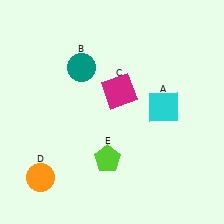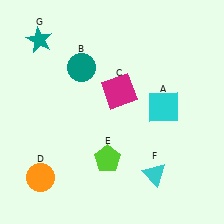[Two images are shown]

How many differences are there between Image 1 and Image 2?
There are 2 differences between the two images.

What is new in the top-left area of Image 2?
A teal star (G) was added in the top-left area of Image 2.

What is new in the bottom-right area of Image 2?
A cyan triangle (F) was added in the bottom-right area of Image 2.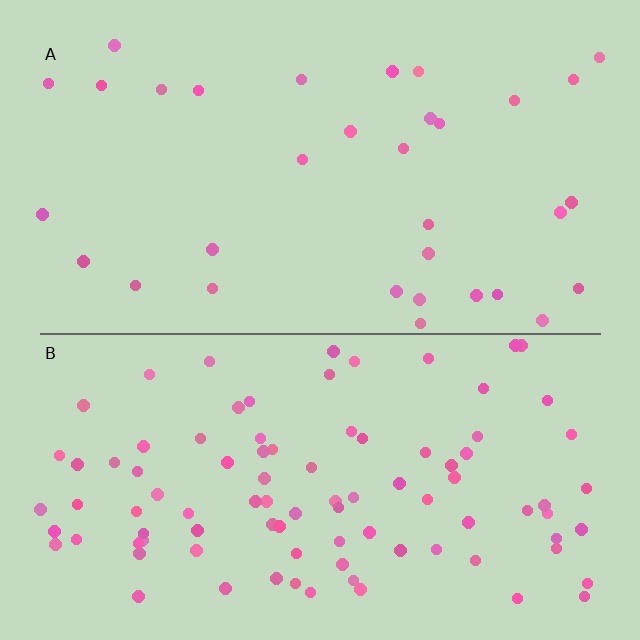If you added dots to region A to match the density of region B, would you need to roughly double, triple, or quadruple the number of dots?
Approximately triple.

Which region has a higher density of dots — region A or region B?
B (the bottom).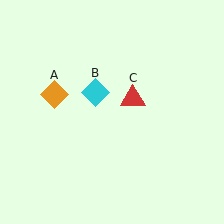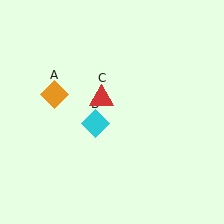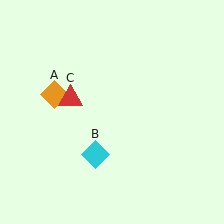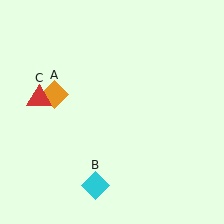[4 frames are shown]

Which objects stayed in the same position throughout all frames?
Orange diamond (object A) remained stationary.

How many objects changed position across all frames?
2 objects changed position: cyan diamond (object B), red triangle (object C).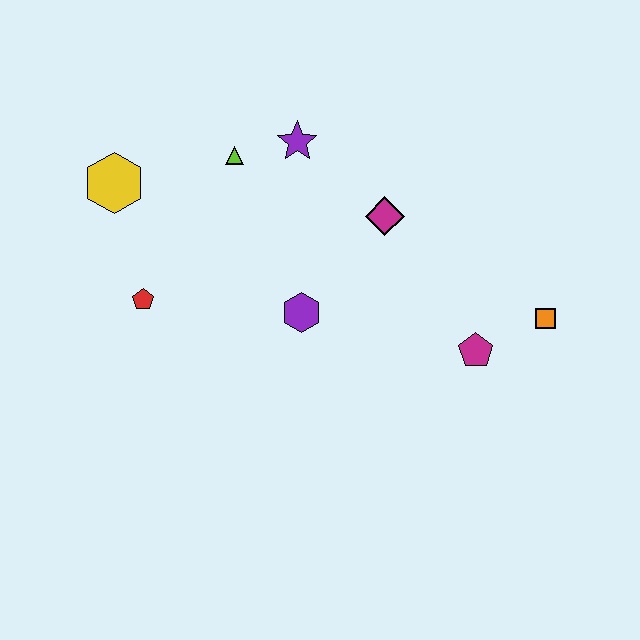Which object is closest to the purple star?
The lime triangle is closest to the purple star.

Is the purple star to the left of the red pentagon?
No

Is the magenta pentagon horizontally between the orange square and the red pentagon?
Yes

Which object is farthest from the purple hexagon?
The orange square is farthest from the purple hexagon.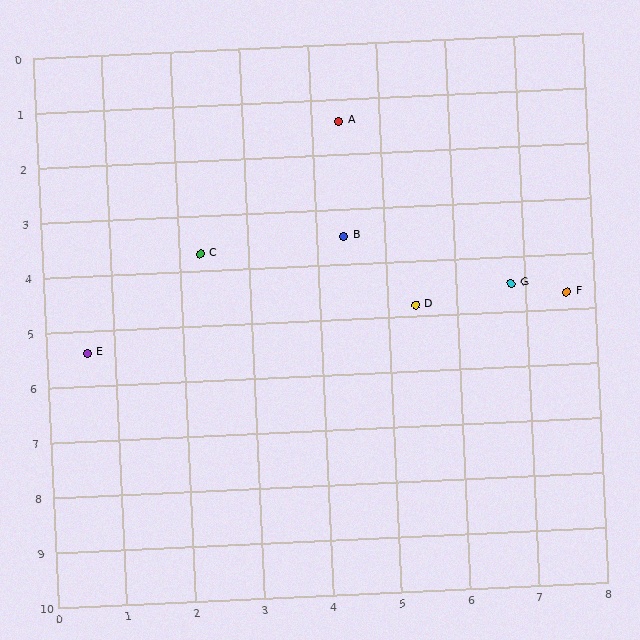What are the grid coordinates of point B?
Point B is at approximately (4.4, 3.5).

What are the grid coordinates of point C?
Point C is at approximately (2.3, 3.7).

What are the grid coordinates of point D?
Point D is at approximately (5.4, 4.8).